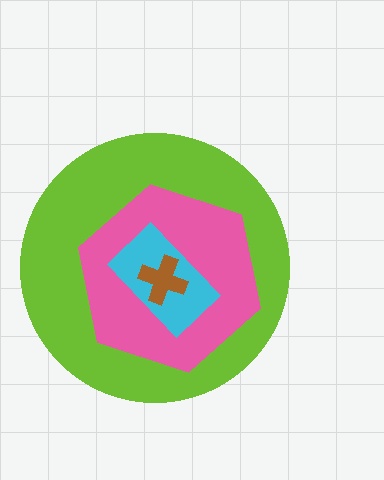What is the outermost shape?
The lime circle.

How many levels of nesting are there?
4.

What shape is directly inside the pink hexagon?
The cyan rectangle.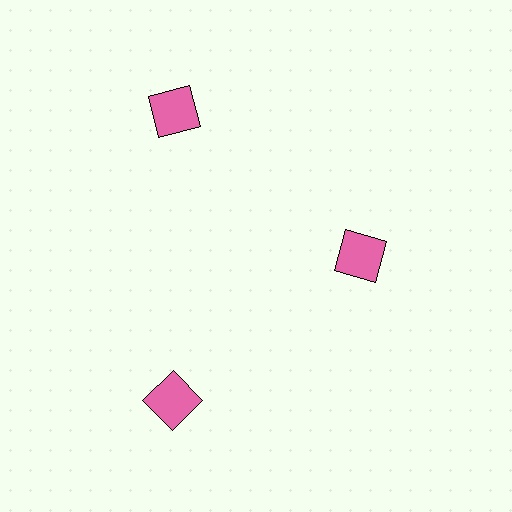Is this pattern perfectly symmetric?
No. The 3 pink squares are arranged in a ring, but one element near the 3 o'clock position is pulled inward toward the center, breaking the 3-fold rotational symmetry.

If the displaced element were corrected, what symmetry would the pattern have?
It would have 3-fold rotational symmetry — the pattern would map onto itself every 120 degrees.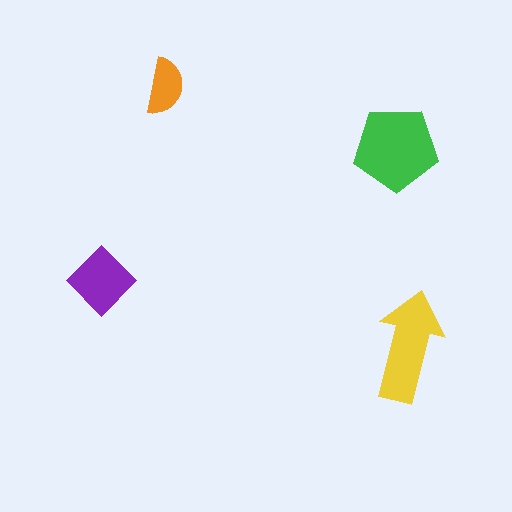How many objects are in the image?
There are 4 objects in the image.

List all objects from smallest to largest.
The orange semicircle, the purple diamond, the yellow arrow, the green pentagon.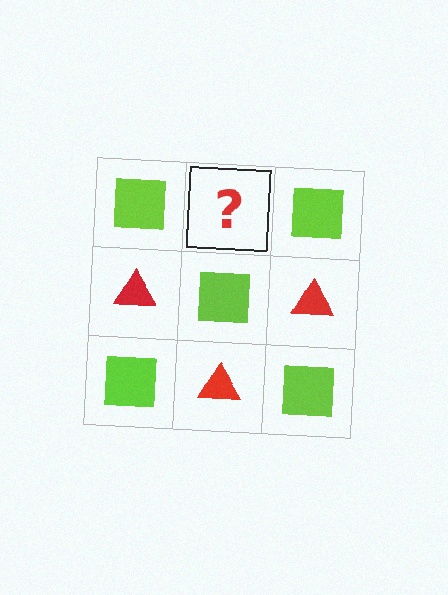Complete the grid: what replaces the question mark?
The question mark should be replaced with a red triangle.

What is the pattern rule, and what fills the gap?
The rule is that it alternates lime square and red triangle in a checkerboard pattern. The gap should be filled with a red triangle.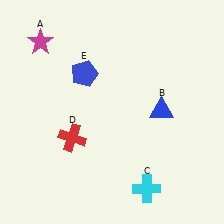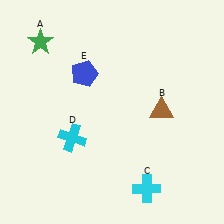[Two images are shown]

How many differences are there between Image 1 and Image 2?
There are 3 differences between the two images.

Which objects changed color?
A changed from magenta to green. B changed from blue to brown. D changed from red to cyan.